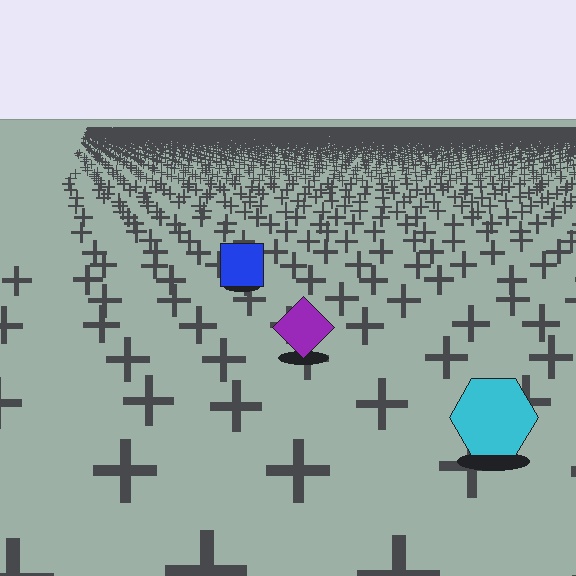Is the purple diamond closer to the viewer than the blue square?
Yes. The purple diamond is closer — you can tell from the texture gradient: the ground texture is coarser near it.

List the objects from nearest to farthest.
From nearest to farthest: the cyan hexagon, the purple diamond, the blue square.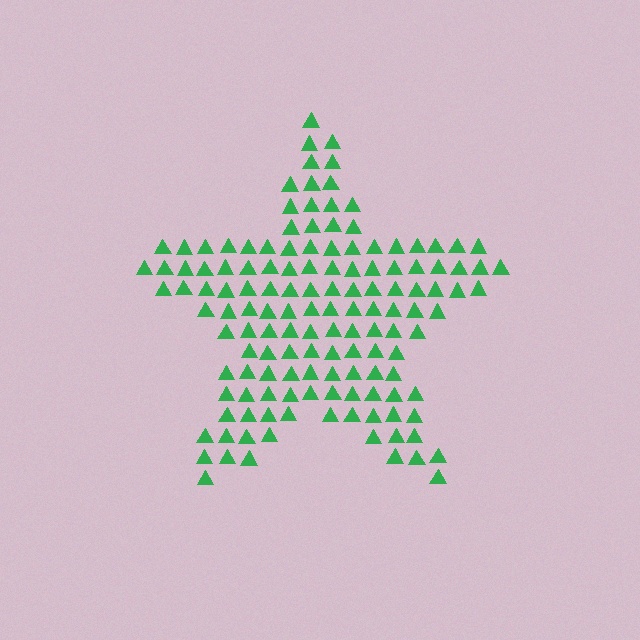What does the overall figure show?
The overall figure shows a star.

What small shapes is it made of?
It is made of small triangles.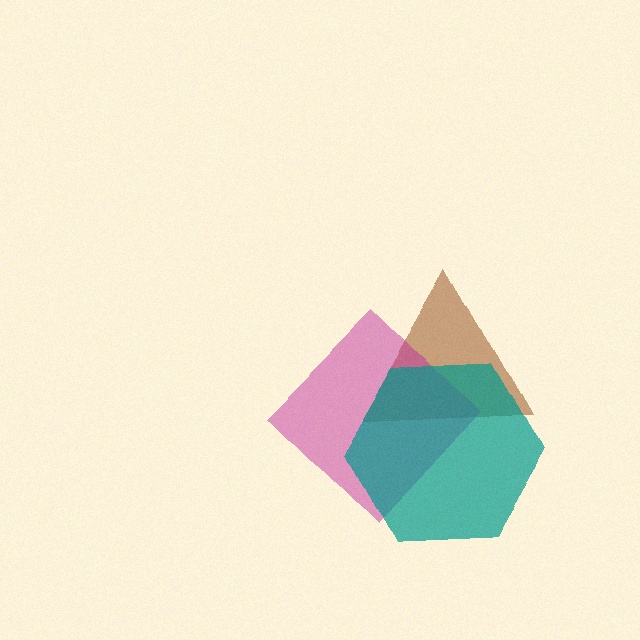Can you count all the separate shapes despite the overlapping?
Yes, there are 3 separate shapes.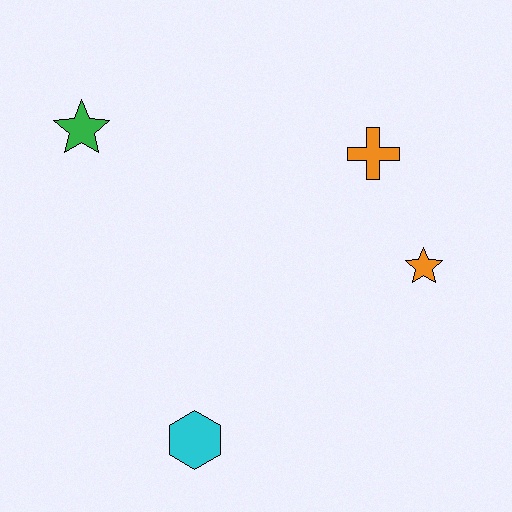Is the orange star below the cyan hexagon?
No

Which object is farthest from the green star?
The orange star is farthest from the green star.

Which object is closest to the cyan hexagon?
The orange star is closest to the cyan hexagon.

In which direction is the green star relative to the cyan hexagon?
The green star is above the cyan hexagon.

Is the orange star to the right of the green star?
Yes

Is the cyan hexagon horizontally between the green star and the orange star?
Yes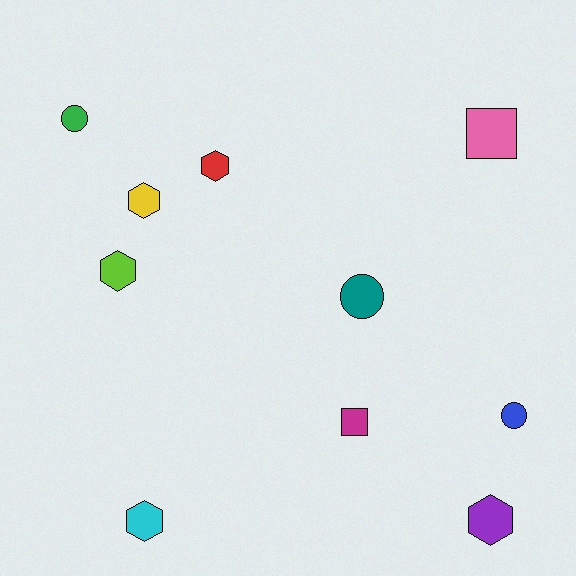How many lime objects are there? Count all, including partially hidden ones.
There is 1 lime object.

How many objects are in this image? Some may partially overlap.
There are 10 objects.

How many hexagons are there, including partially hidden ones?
There are 5 hexagons.